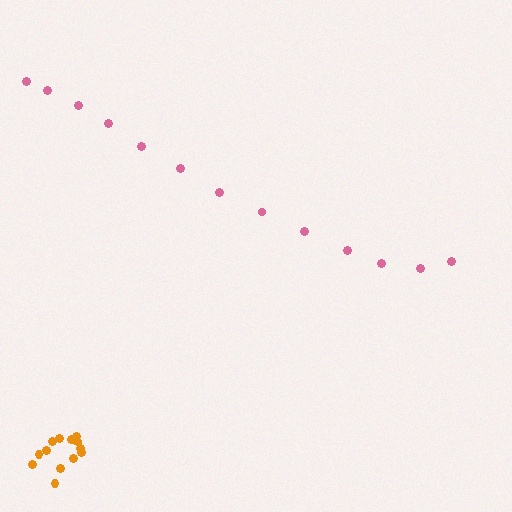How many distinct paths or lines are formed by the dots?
There are 2 distinct paths.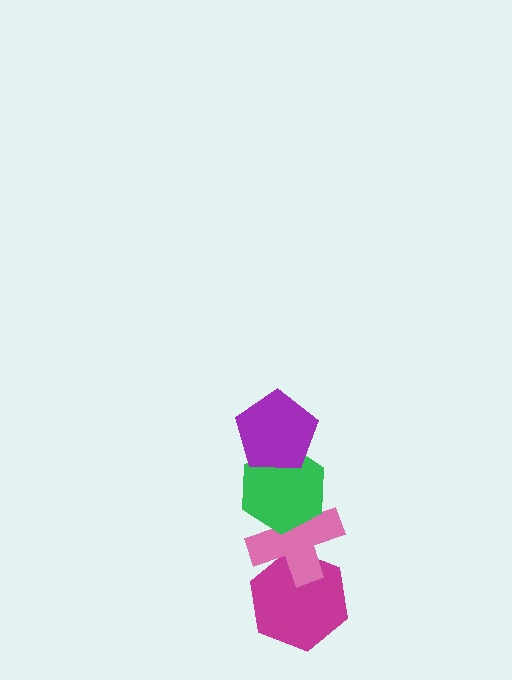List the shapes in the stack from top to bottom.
From top to bottom: the purple pentagon, the green hexagon, the pink cross, the magenta hexagon.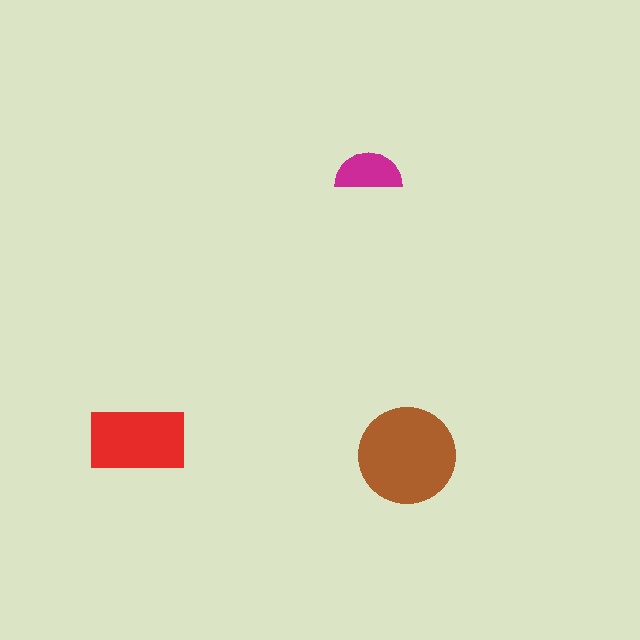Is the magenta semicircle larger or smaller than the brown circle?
Smaller.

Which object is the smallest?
The magenta semicircle.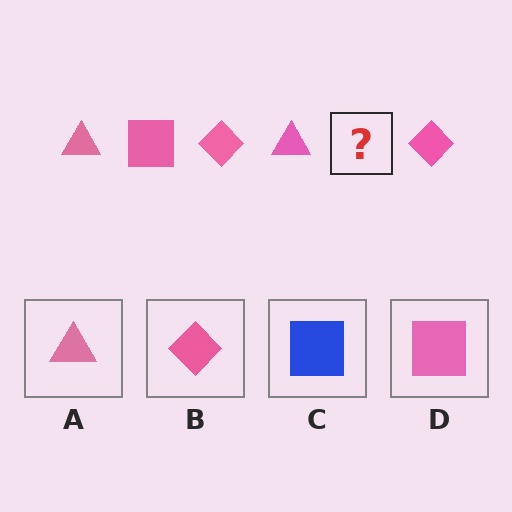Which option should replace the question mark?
Option D.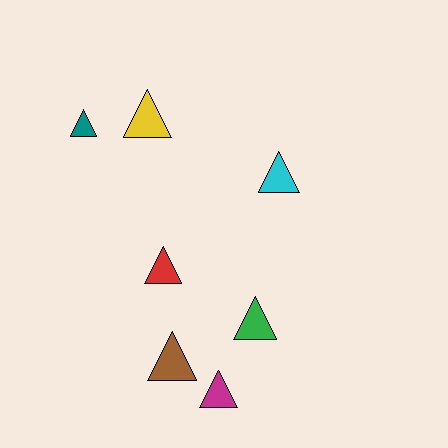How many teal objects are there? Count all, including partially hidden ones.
There is 1 teal object.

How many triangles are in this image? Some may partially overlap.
There are 7 triangles.